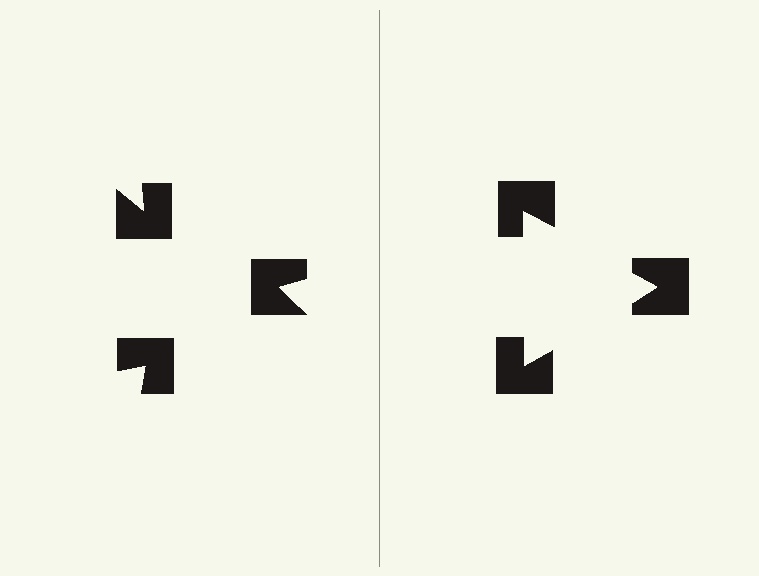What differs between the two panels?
The notched squares are positioned identically on both sides; only the wedge orientations differ. On the right they align to a triangle; on the left they are misaligned.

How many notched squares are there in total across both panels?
6 — 3 on each side.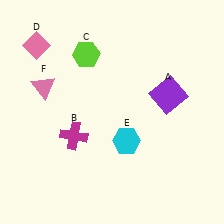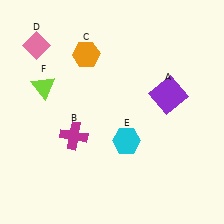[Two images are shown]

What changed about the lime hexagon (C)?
In Image 1, C is lime. In Image 2, it changed to orange.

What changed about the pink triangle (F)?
In Image 1, F is pink. In Image 2, it changed to lime.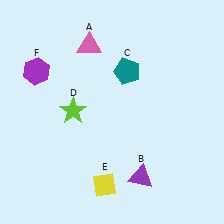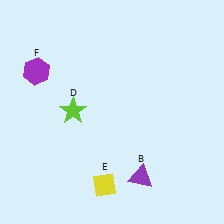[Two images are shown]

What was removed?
The pink triangle (A), the teal pentagon (C) were removed in Image 2.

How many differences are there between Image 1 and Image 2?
There are 2 differences between the two images.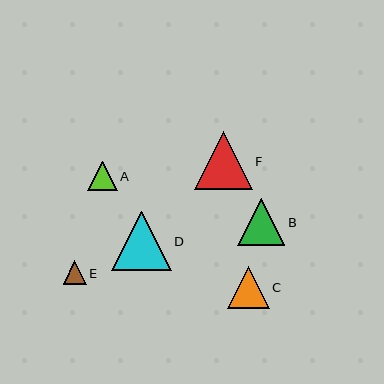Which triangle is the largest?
Triangle D is the largest with a size of approximately 59 pixels.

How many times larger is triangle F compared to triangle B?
Triangle F is approximately 1.2 times the size of triangle B.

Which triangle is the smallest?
Triangle E is the smallest with a size of approximately 23 pixels.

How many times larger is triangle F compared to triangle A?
Triangle F is approximately 2.0 times the size of triangle A.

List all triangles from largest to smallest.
From largest to smallest: D, F, B, C, A, E.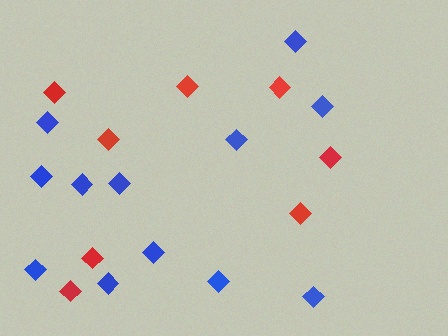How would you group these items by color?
There are 2 groups: one group of blue diamonds (12) and one group of red diamonds (8).